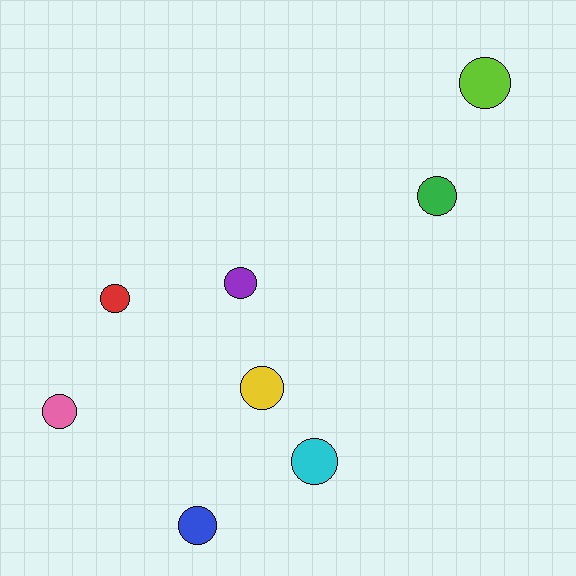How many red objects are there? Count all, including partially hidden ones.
There is 1 red object.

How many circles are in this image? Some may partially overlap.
There are 8 circles.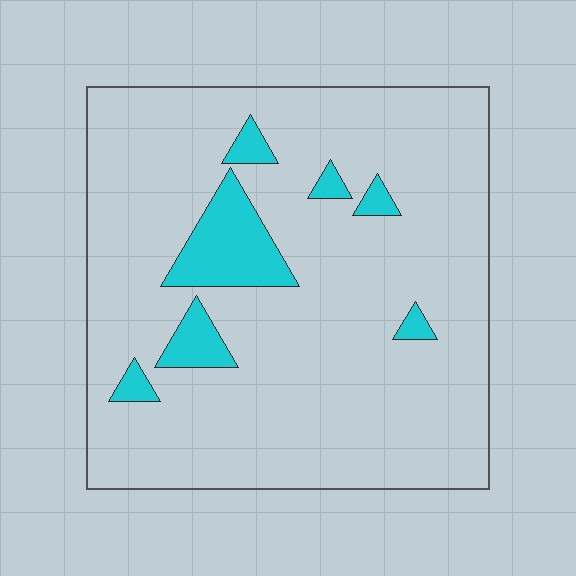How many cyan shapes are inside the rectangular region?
7.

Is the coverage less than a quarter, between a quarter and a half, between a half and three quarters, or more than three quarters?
Less than a quarter.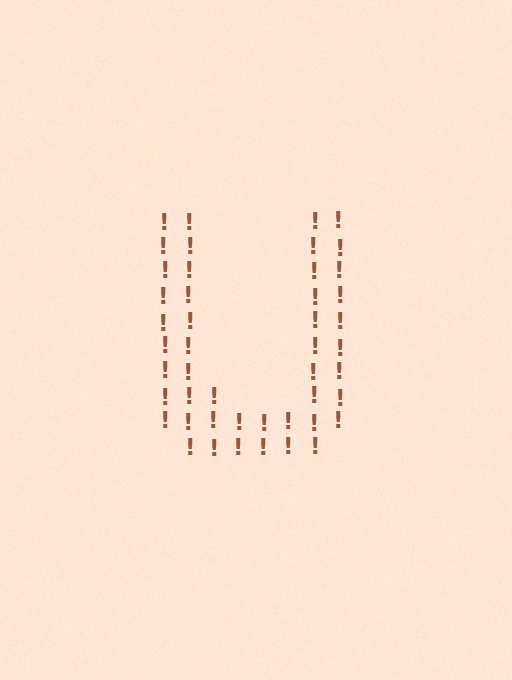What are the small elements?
The small elements are exclamation marks.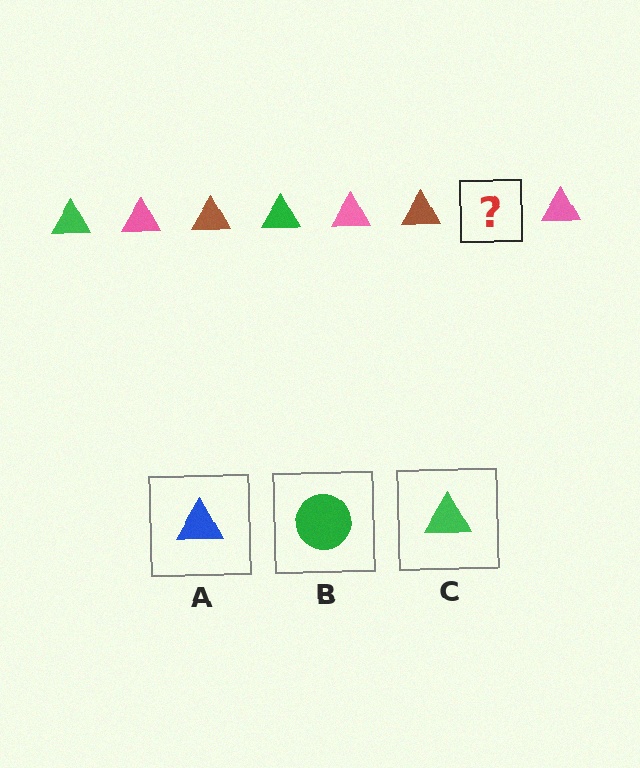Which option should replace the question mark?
Option C.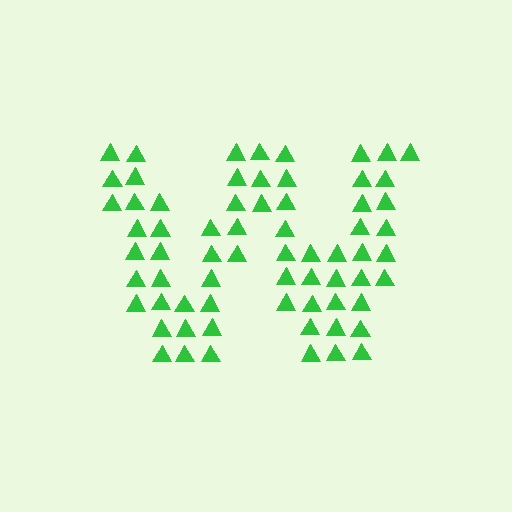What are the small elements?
The small elements are triangles.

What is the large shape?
The large shape is the letter W.